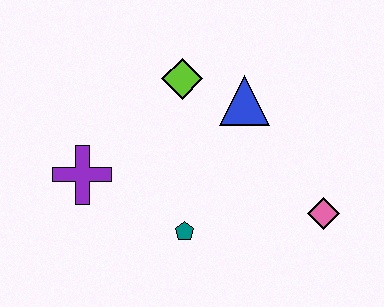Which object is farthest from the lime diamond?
The pink diamond is farthest from the lime diamond.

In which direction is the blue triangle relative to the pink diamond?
The blue triangle is above the pink diamond.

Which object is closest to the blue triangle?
The lime diamond is closest to the blue triangle.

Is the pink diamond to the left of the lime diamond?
No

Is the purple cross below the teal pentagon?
No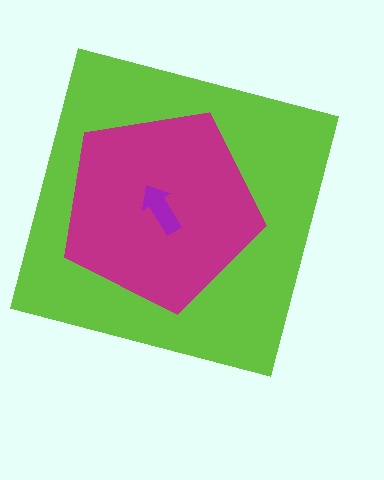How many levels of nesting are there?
3.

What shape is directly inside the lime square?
The magenta pentagon.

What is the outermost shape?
The lime square.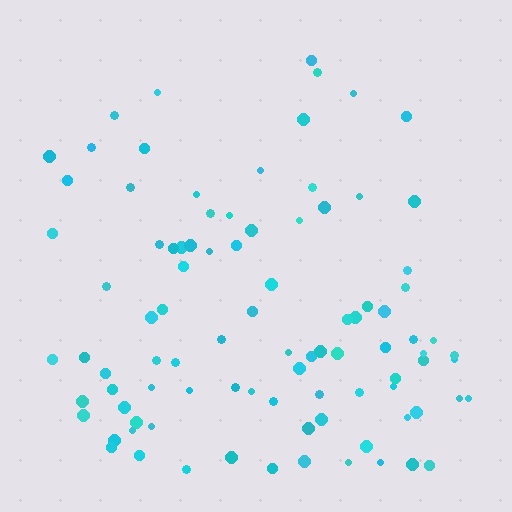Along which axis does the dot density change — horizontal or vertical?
Vertical.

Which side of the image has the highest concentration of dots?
The bottom.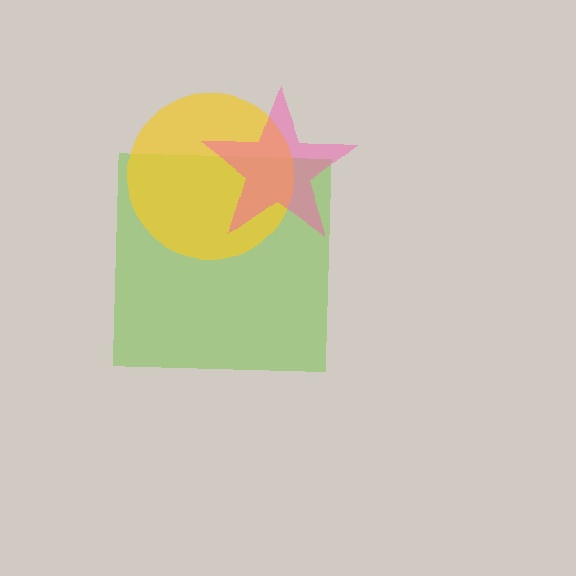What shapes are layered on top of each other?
The layered shapes are: a lime square, a yellow circle, a pink star.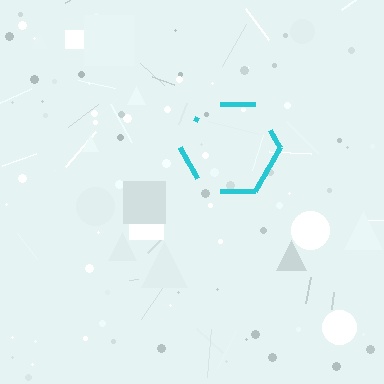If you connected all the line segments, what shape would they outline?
They would outline a hexagon.